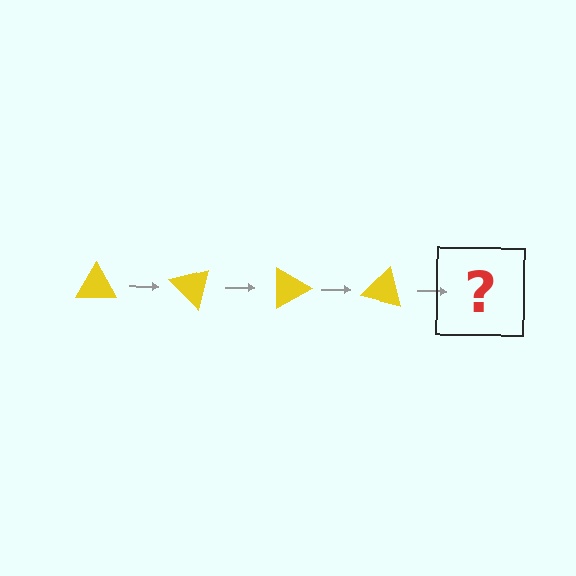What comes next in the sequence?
The next element should be a yellow triangle rotated 180 degrees.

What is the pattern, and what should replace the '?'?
The pattern is that the triangle rotates 45 degrees each step. The '?' should be a yellow triangle rotated 180 degrees.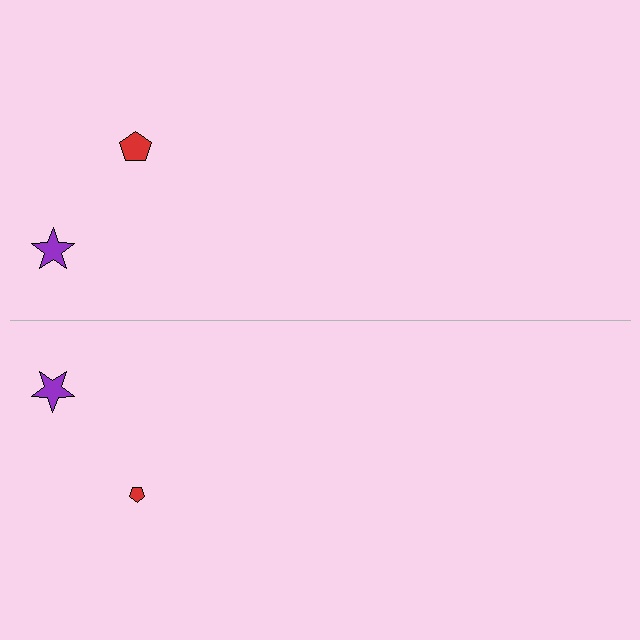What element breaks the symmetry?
The red pentagon on the bottom side has a different size than its mirror counterpart.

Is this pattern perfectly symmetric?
No, the pattern is not perfectly symmetric. The red pentagon on the bottom side has a different size than its mirror counterpart.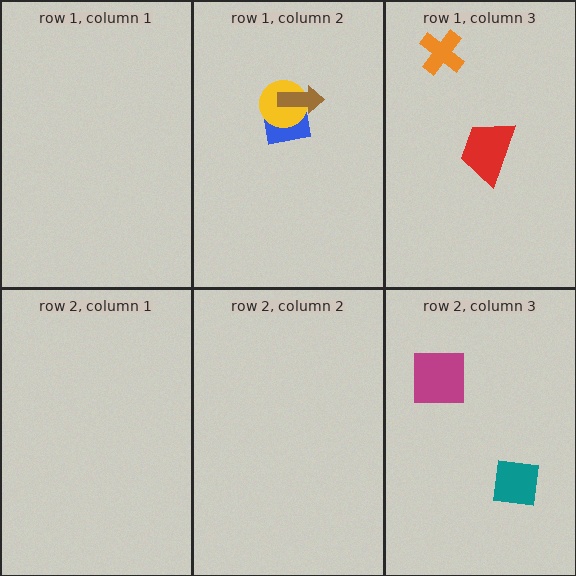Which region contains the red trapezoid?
The row 1, column 3 region.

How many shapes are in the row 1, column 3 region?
2.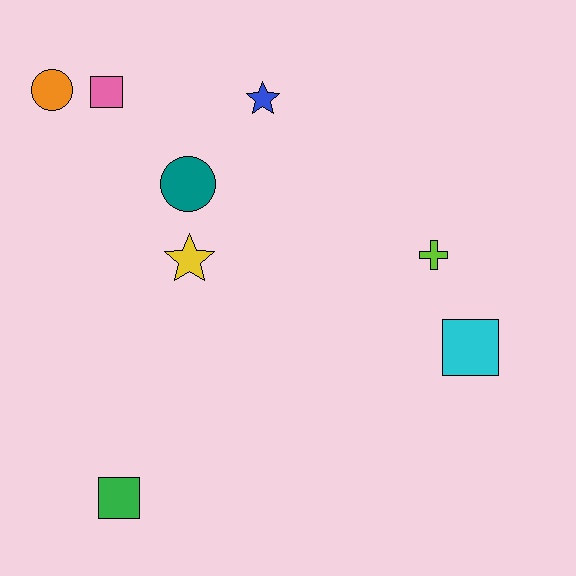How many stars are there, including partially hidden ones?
There are 2 stars.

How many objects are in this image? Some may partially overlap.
There are 8 objects.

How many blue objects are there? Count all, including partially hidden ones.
There is 1 blue object.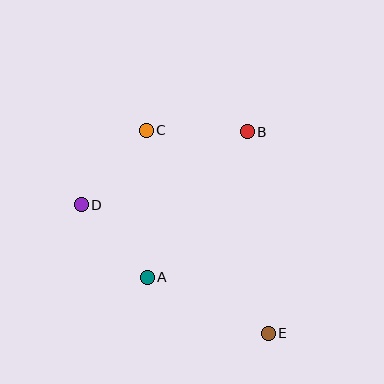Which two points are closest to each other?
Points A and D are closest to each other.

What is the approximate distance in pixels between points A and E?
The distance between A and E is approximately 133 pixels.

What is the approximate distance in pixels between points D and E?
The distance between D and E is approximately 227 pixels.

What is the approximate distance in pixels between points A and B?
The distance between A and B is approximately 177 pixels.